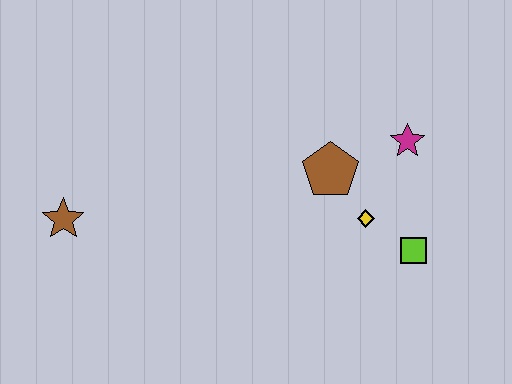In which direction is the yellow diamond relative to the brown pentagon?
The yellow diamond is below the brown pentagon.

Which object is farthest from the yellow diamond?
The brown star is farthest from the yellow diamond.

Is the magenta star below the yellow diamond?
No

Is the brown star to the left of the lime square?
Yes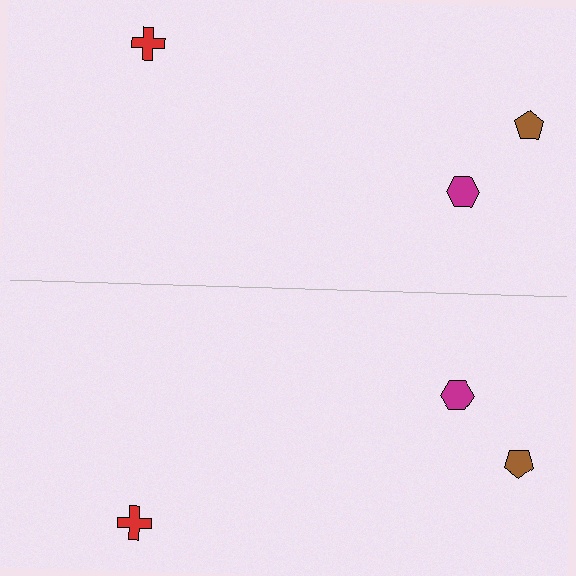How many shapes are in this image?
There are 6 shapes in this image.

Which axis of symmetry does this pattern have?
The pattern has a horizontal axis of symmetry running through the center of the image.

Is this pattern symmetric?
Yes, this pattern has bilateral (reflection) symmetry.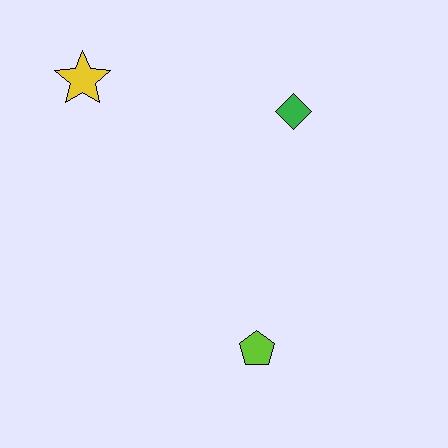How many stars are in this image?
There is 1 star.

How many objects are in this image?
There are 3 objects.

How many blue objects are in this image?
There are no blue objects.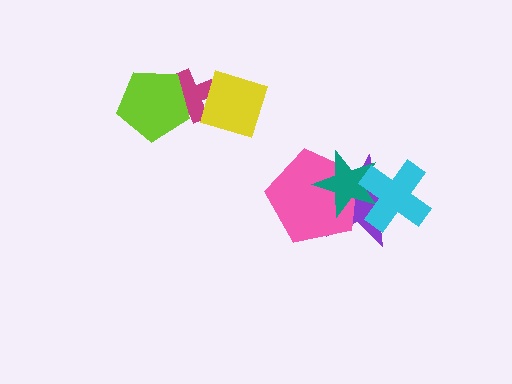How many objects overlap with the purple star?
3 objects overlap with the purple star.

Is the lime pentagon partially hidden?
No, no other shape covers it.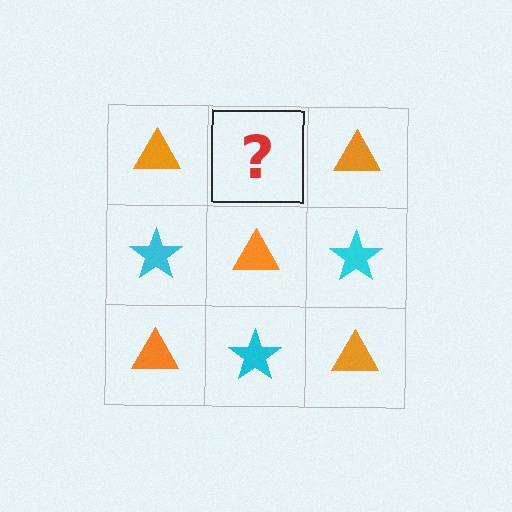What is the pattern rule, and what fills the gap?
The rule is that it alternates orange triangle and cyan star in a checkerboard pattern. The gap should be filled with a cyan star.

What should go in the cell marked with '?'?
The missing cell should contain a cyan star.